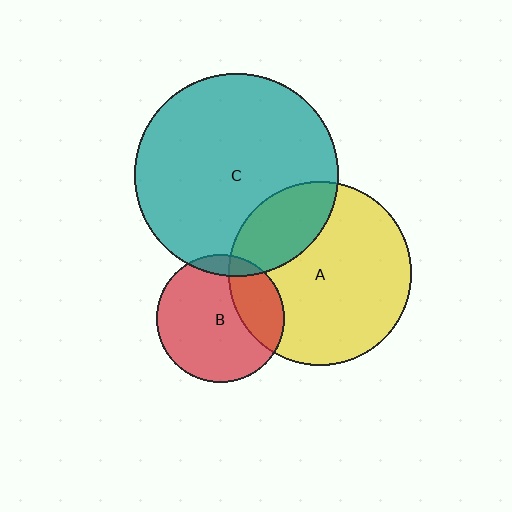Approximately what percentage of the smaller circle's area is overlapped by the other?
Approximately 25%.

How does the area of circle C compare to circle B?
Approximately 2.6 times.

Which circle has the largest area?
Circle C (teal).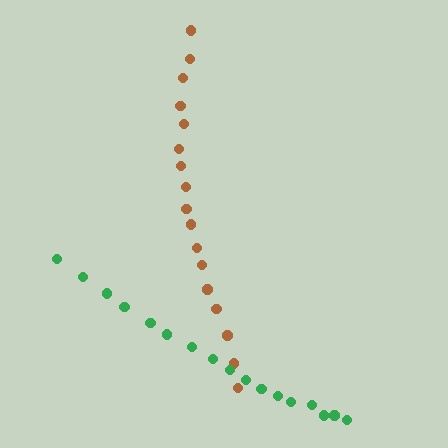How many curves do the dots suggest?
There are 2 distinct paths.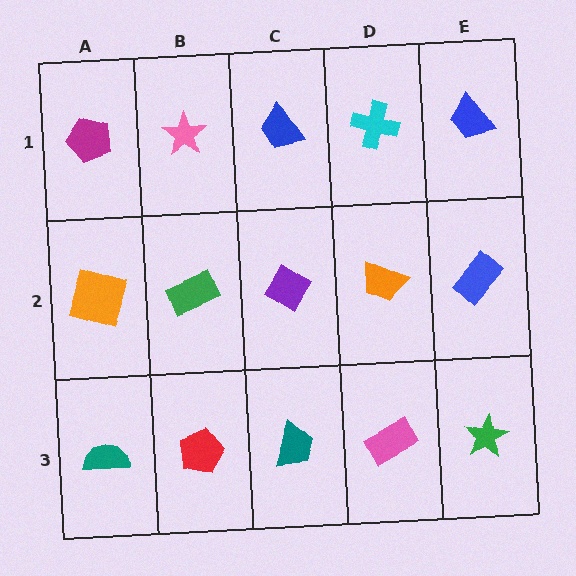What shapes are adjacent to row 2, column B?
A pink star (row 1, column B), a red pentagon (row 3, column B), an orange square (row 2, column A), a purple diamond (row 2, column C).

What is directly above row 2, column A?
A magenta pentagon.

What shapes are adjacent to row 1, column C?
A purple diamond (row 2, column C), a pink star (row 1, column B), a cyan cross (row 1, column D).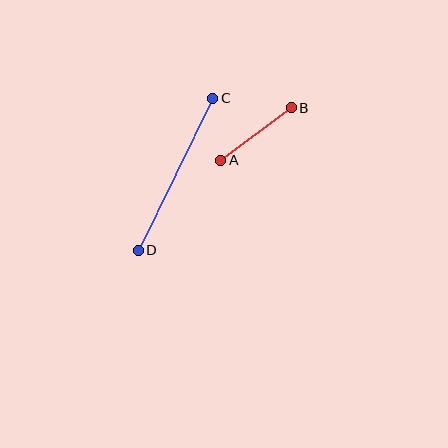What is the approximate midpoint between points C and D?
The midpoint is at approximately (176, 174) pixels.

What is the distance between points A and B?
The distance is approximately 88 pixels.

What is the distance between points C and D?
The distance is approximately 169 pixels.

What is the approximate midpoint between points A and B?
The midpoint is at approximately (256, 134) pixels.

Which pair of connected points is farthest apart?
Points C and D are farthest apart.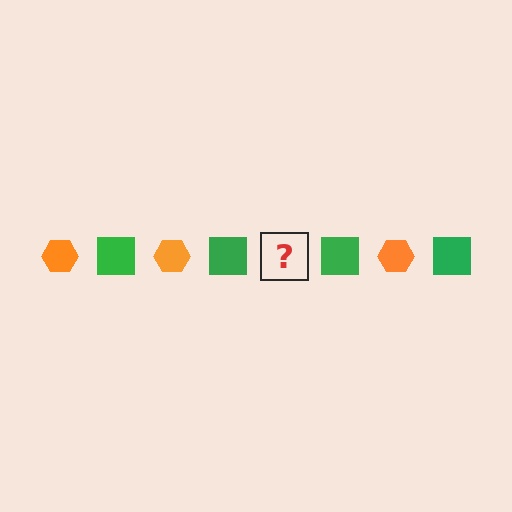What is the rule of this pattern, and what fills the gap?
The rule is that the pattern alternates between orange hexagon and green square. The gap should be filled with an orange hexagon.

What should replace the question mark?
The question mark should be replaced with an orange hexagon.